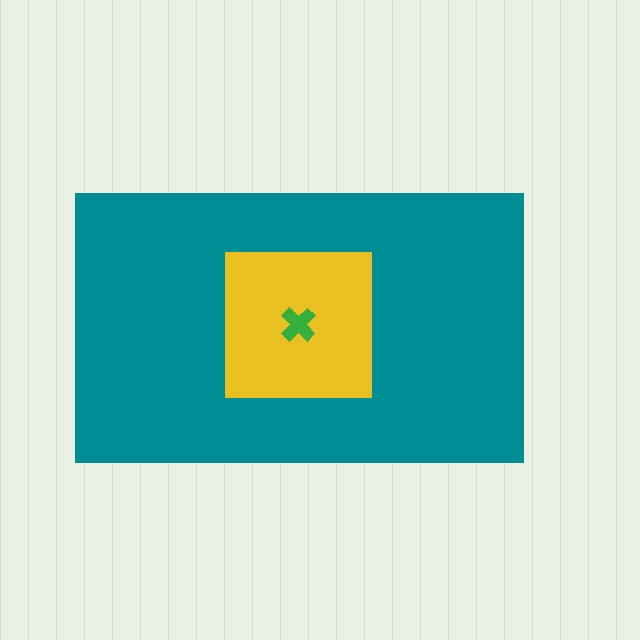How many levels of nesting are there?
3.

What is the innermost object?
The green cross.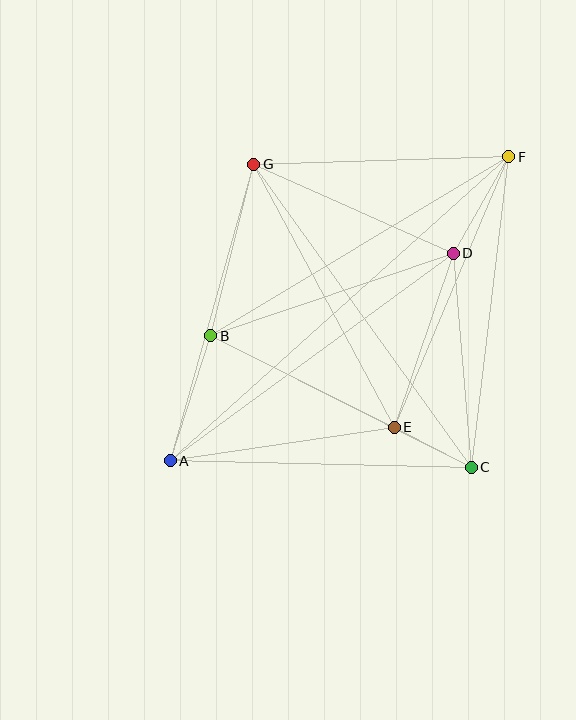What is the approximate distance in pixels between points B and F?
The distance between B and F is approximately 348 pixels.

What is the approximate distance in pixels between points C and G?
The distance between C and G is approximately 373 pixels.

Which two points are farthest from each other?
Points A and F are farthest from each other.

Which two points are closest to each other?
Points C and E are closest to each other.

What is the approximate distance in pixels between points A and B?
The distance between A and B is approximately 131 pixels.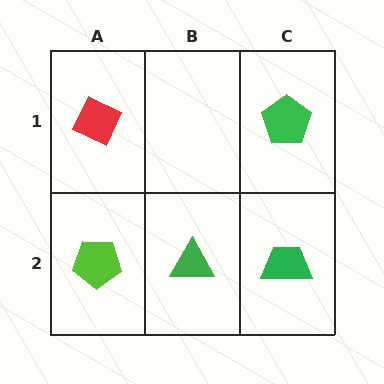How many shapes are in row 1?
2 shapes.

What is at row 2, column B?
A green triangle.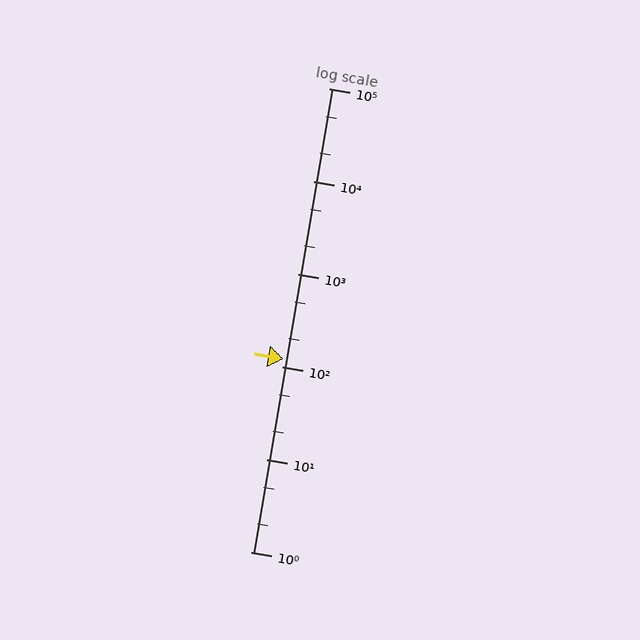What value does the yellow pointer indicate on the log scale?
The pointer indicates approximately 120.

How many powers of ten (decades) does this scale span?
The scale spans 5 decades, from 1 to 100000.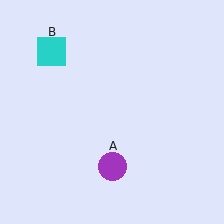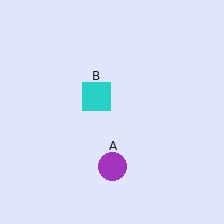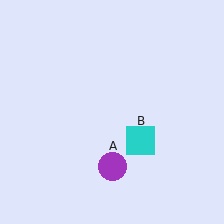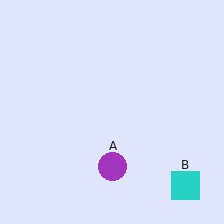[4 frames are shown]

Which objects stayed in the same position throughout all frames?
Purple circle (object A) remained stationary.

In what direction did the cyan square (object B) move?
The cyan square (object B) moved down and to the right.